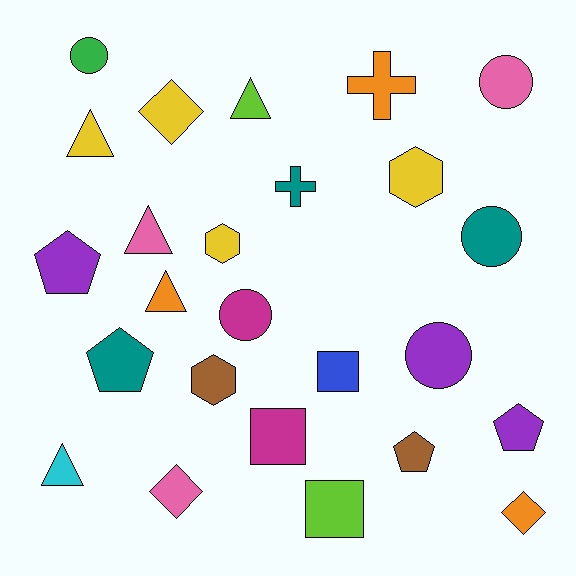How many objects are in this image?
There are 25 objects.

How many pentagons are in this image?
There are 4 pentagons.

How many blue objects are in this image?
There is 1 blue object.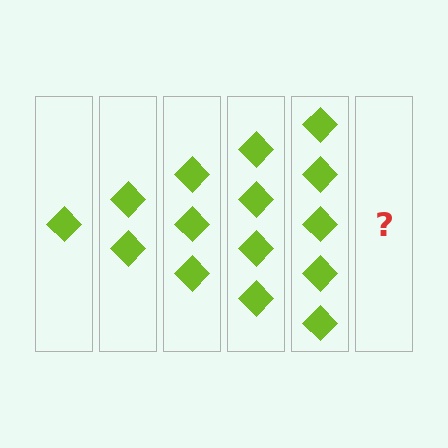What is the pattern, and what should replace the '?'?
The pattern is that each step adds one more diamond. The '?' should be 6 diamonds.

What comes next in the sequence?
The next element should be 6 diamonds.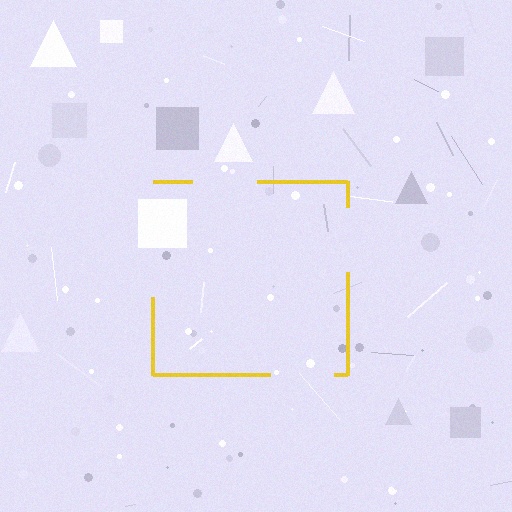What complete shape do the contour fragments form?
The contour fragments form a square.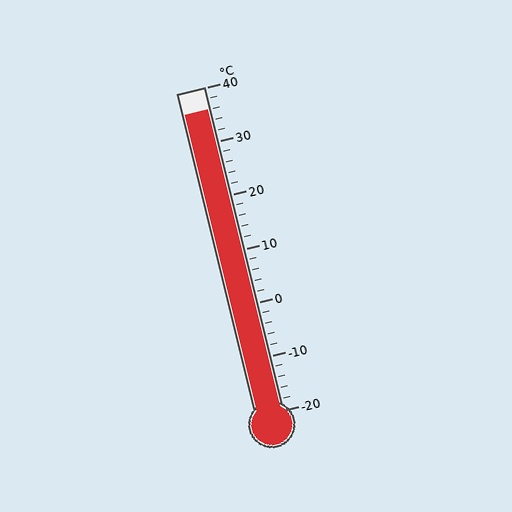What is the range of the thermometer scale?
The thermometer scale ranges from -20°C to 40°C.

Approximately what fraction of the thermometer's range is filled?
The thermometer is filled to approximately 95% of its range.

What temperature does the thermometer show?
The thermometer shows approximately 36°C.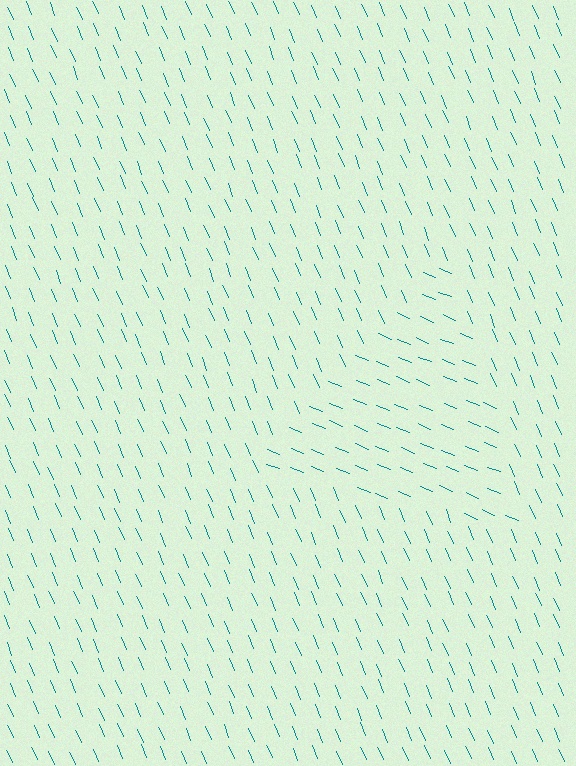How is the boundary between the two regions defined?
The boundary is defined purely by a change in line orientation (approximately 45 degrees difference). All lines are the same color and thickness.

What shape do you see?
I see a triangle.